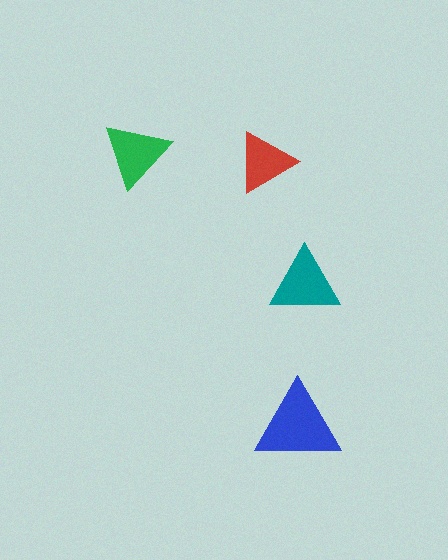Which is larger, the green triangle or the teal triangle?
The teal one.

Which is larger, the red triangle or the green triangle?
The green one.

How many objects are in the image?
There are 4 objects in the image.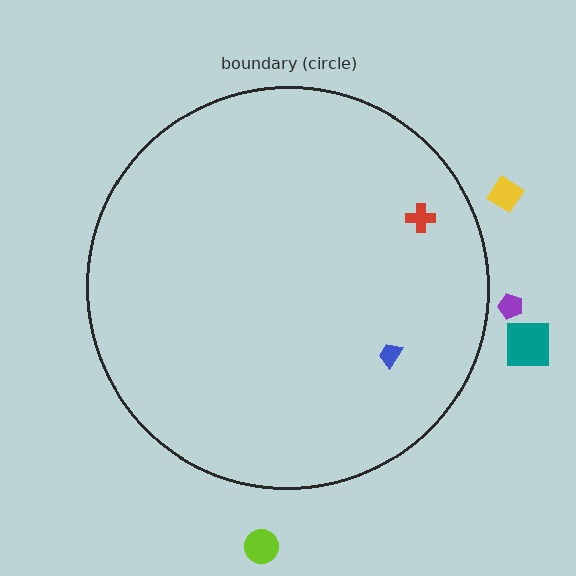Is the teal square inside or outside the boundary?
Outside.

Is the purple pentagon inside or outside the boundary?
Outside.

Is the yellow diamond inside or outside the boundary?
Outside.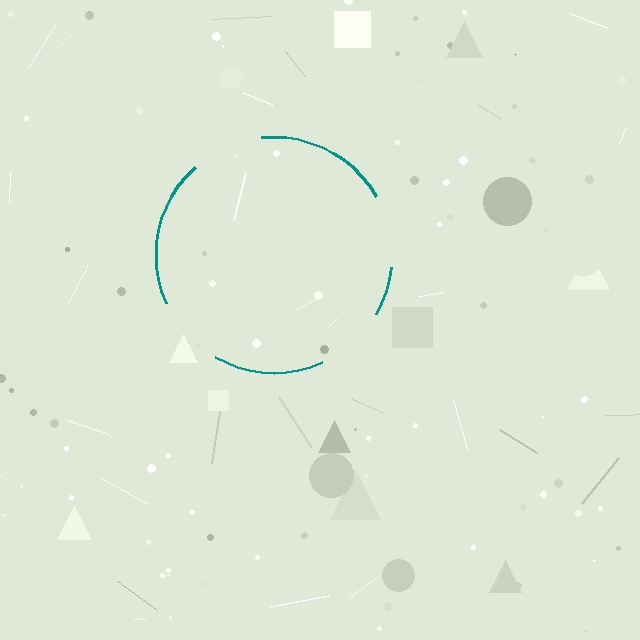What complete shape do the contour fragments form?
The contour fragments form a circle.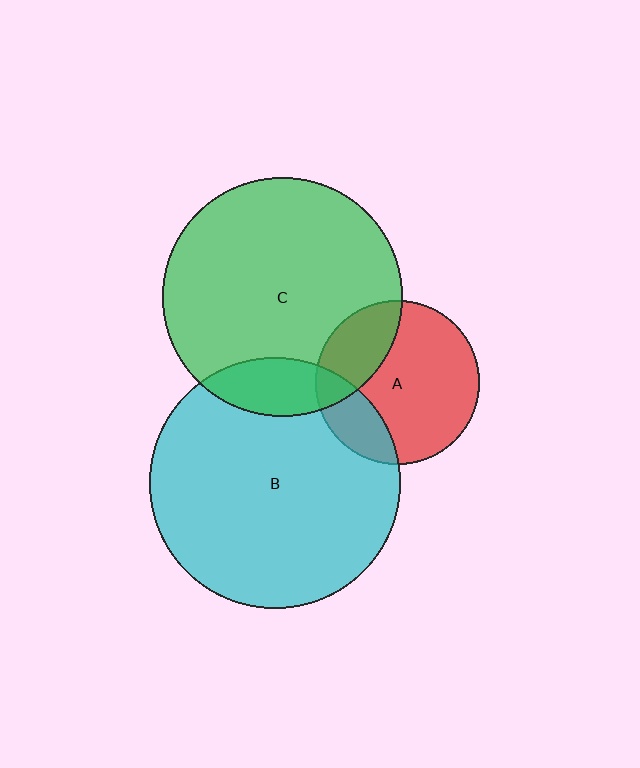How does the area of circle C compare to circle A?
Approximately 2.1 times.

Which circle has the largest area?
Circle B (cyan).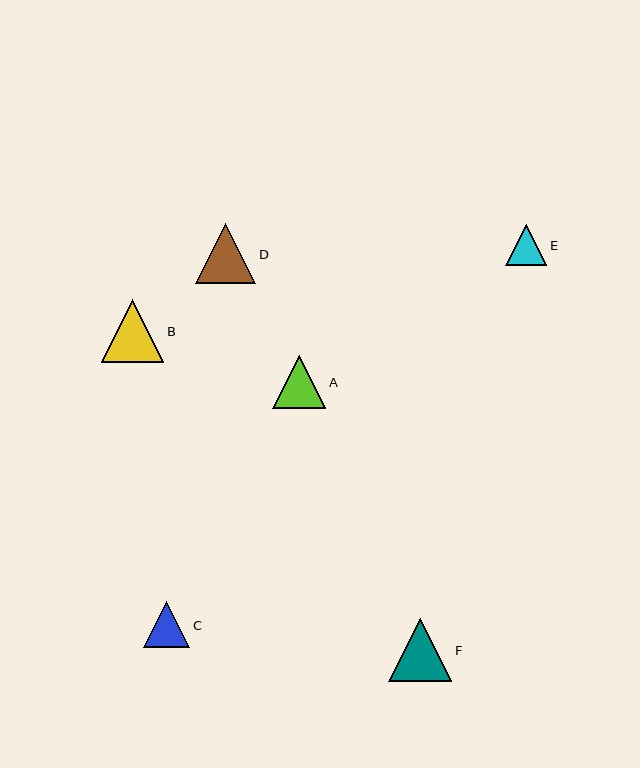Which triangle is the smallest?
Triangle E is the smallest with a size of approximately 41 pixels.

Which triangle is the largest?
Triangle F is the largest with a size of approximately 63 pixels.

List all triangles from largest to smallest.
From largest to smallest: F, B, D, A, C, E.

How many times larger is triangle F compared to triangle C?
Triangle F is approximately 1.4 times the size of triangle C.